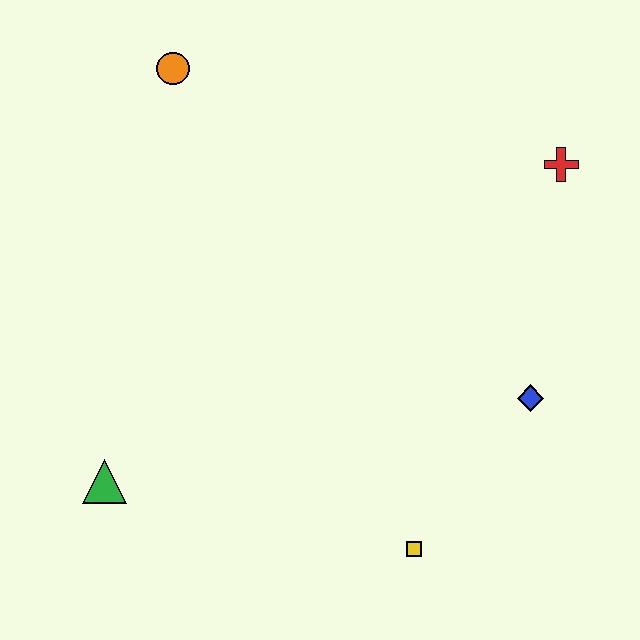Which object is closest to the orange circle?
The red cross is closest to the orange circle.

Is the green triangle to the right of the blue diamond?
No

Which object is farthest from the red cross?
The green triangle is farthest from the red cross.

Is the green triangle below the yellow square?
No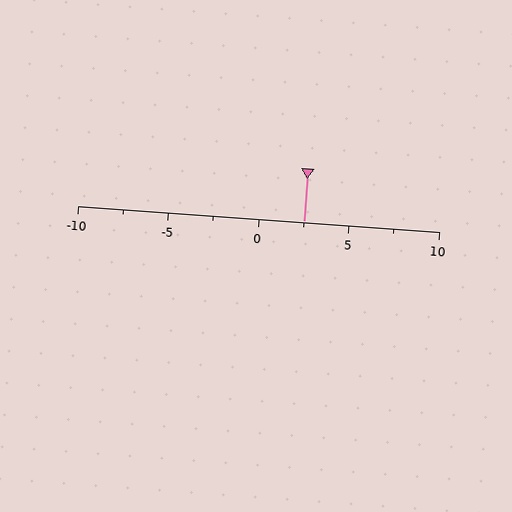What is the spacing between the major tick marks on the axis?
The major ticks are spaced 5 apart.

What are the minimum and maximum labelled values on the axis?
The axis runs from -10 to 10.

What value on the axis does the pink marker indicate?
The marker indicates approximately 2.5.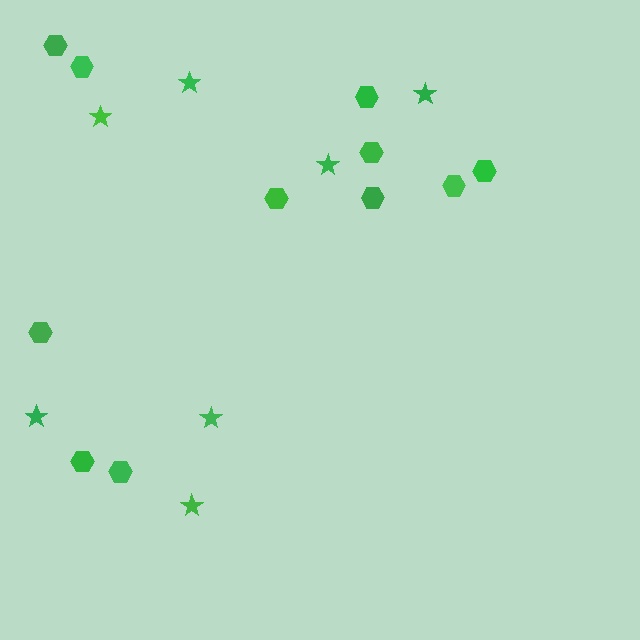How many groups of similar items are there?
There are 2 groups: one group of stars (7) and one group of hexagons (11).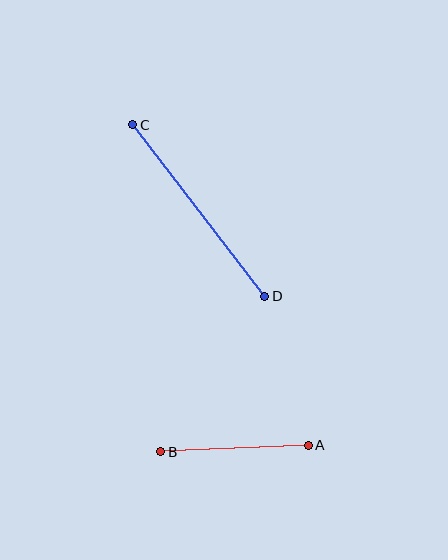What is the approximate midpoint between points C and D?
The midpoint is at approximately (199, 211) pixels.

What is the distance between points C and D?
The distance is approximately 217 pixels.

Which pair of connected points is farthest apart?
Points C and D are farthest apart.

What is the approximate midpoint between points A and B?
The midpoint is at approximately (235, 449) pixels.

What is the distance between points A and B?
The distance is approximately 148 pixels.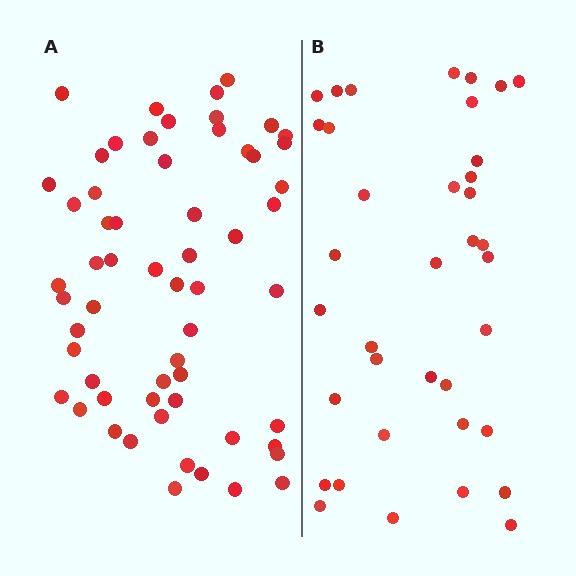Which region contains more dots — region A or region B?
Region A (the left region) has more dots.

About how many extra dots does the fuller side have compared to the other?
Region A has approximately 20 more dots than region B.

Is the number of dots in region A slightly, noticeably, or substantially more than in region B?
Region A has substantially more. The ratio is roughly 1.6 to 1.